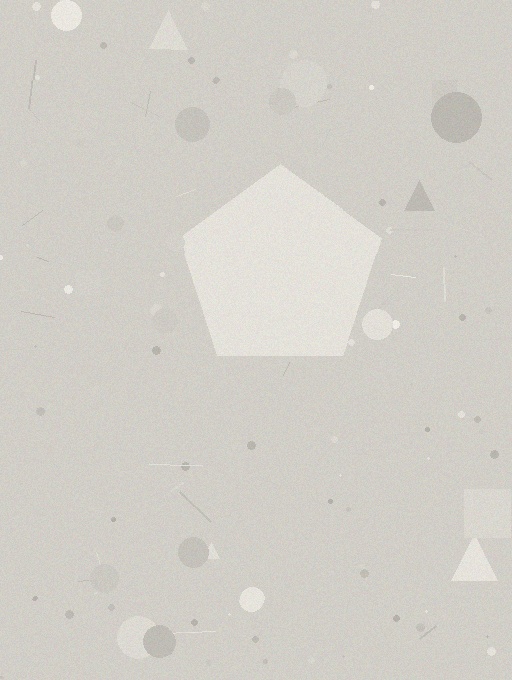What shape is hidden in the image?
A pentagon is hidden in the image.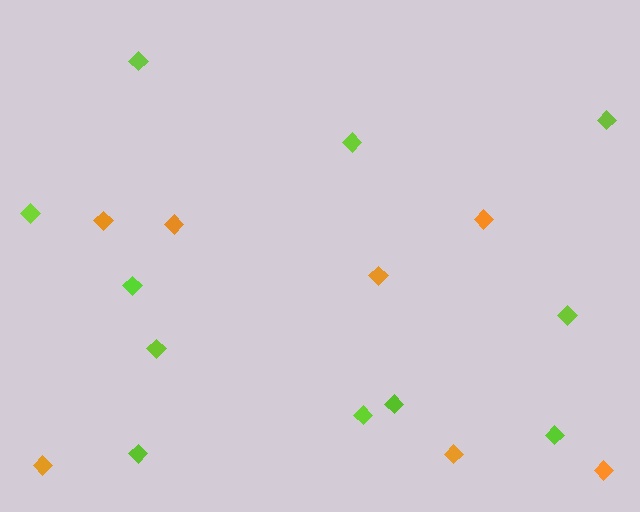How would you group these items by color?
There are 2 groups: one group of orange diamonds (7) and one group of lime diamonds (11).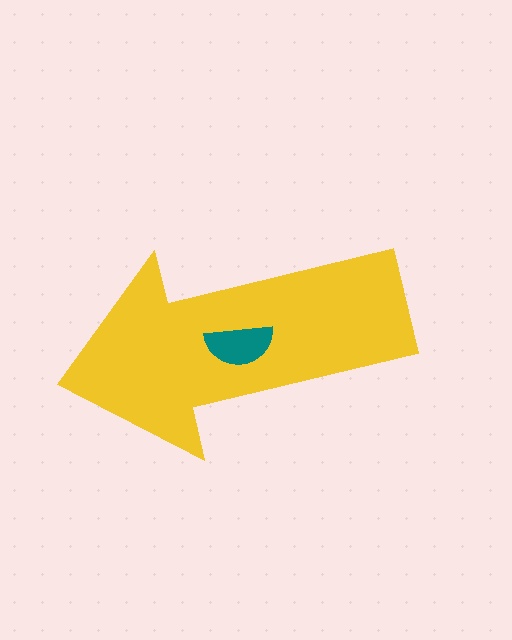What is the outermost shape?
The yellow arrow.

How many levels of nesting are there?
2.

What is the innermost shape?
The teal semicircle.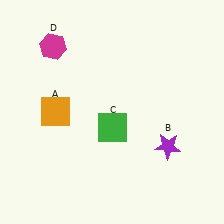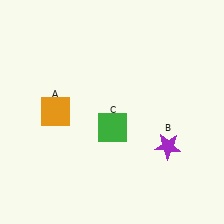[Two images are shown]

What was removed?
The magenta hexagon (D) was removed in Image 2.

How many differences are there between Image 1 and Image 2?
There is 1 difference between the two images.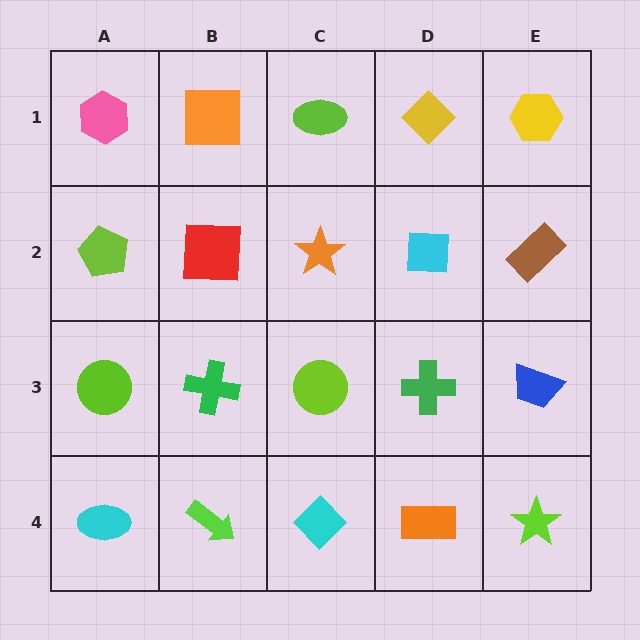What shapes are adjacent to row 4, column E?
A blue trapezoid (row 3, column E), an orange rectangle (row 4, column D).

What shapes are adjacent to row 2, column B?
An orange square (row 1, column B), a green cross (row 3, column B), a lime pentagon (row 2, column A), an orange star (row 2, column C).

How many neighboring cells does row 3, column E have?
3.